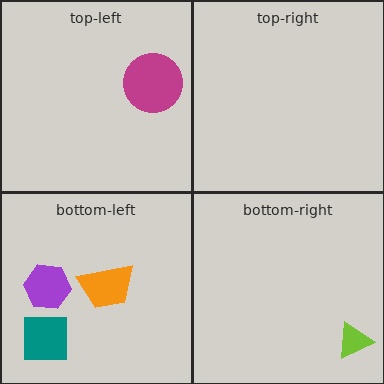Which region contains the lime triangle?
The bottom-right region.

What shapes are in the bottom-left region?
The teal square, the purple hexagon, the orange trapezoid.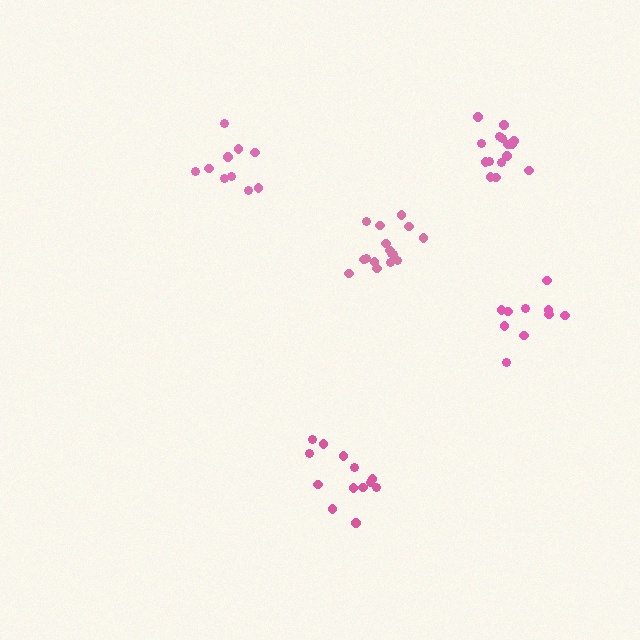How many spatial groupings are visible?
There are 5 spatial groupings.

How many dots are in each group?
Group 1: 10 dots, Group 2: 13 dots, Group 3: 10 dots, Group 4: 16 dots, Group 5: 15 dots (64 total).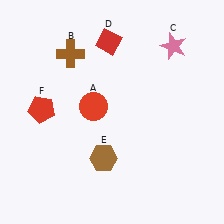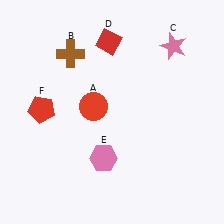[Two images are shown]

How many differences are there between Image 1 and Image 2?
There is 1 difference between the two images.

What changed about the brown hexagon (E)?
In Image 1, E is brown. In Image 2, it changed to pink.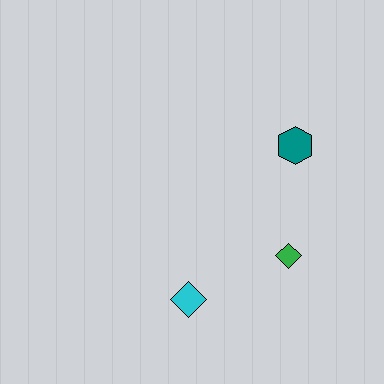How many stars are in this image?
There are no stars.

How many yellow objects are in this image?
There are no yellow objects.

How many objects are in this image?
There are 3 objects.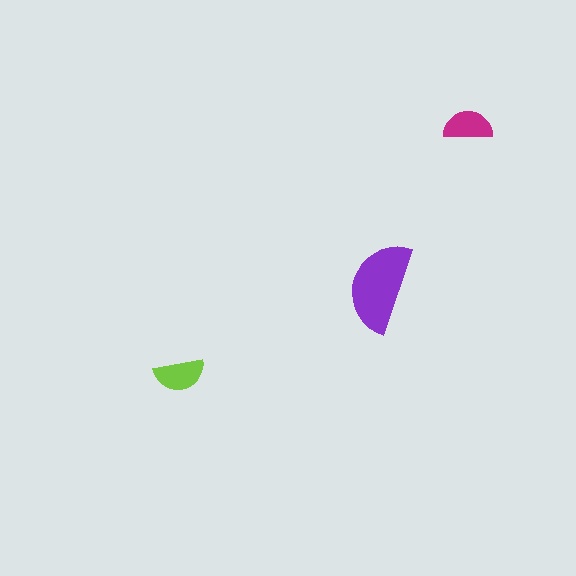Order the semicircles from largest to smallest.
the purple one, the lime one, the magenta one.